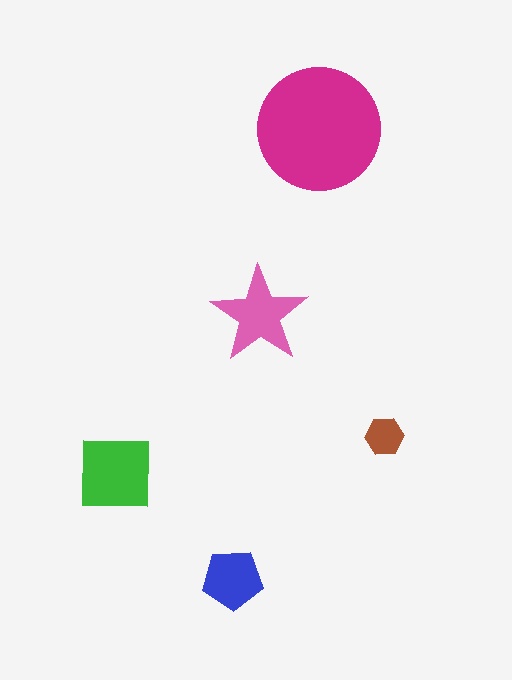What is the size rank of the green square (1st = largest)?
2nd.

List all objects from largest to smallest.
The magenta circle, the green square, the pink star, the blue pentagon, the brown hexagon.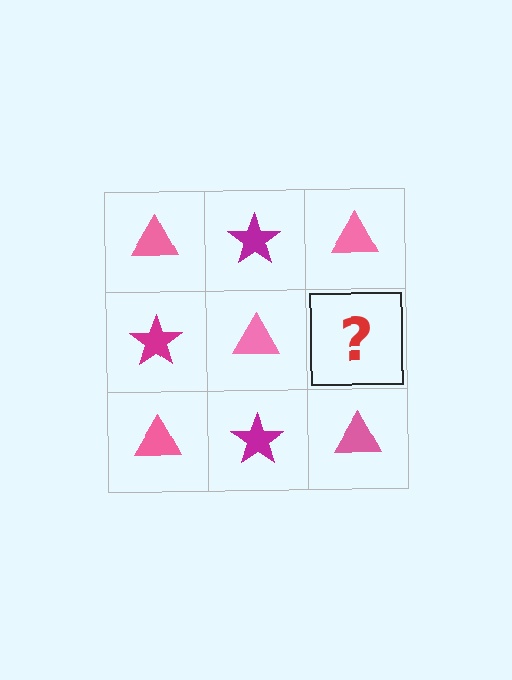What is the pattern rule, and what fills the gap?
The rule is that it alternates pink triangle and magenta star in a checkerboard pattern. The gap should be filled with a magenta star.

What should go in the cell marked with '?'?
The missing cell should contain a magenta star.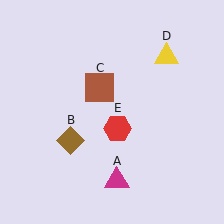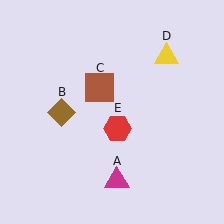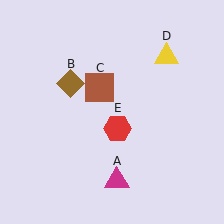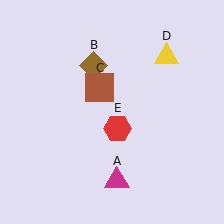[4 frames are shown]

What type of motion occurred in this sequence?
The brown diamond (object B) rotated clockwise around the center of the scene.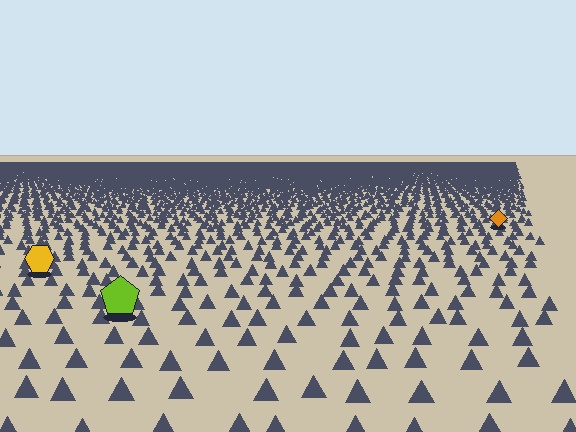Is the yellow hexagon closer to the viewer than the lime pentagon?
No. The lime pentagon is closer — you can tell from the texture gradient: the ground texture is coarser near it.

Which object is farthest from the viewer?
The orange diamond is farthest from the viewer. It appears smaller and the ground texture around it is denser.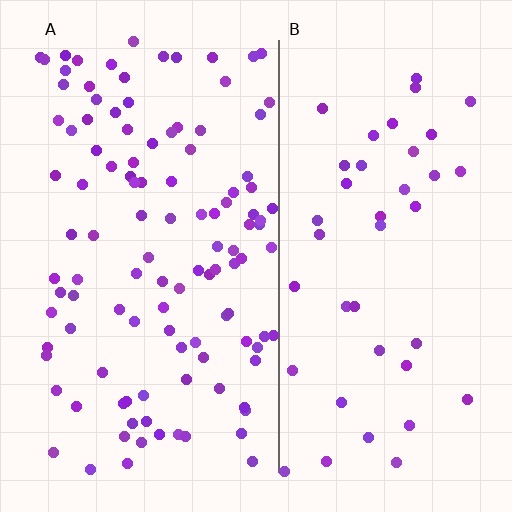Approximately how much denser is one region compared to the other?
Approximately 2.7× — region A over region B.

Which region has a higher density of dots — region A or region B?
A (the left).